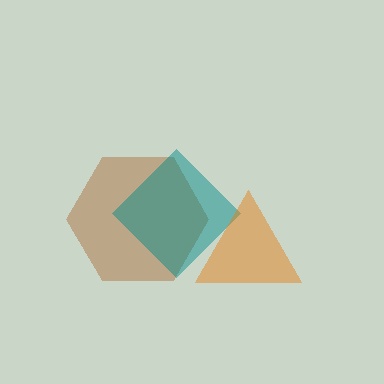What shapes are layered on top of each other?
The layered shapes are: a brown hexagon, a teal diamond, an orange triangle.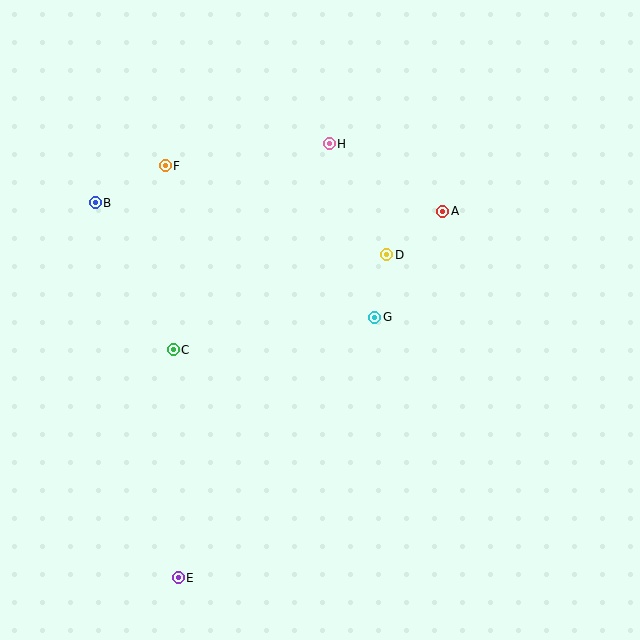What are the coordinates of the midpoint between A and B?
The midpoint between A and B is at (269, 207).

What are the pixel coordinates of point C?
Point C is at (173, 350).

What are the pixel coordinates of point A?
Point A is at (443, 211).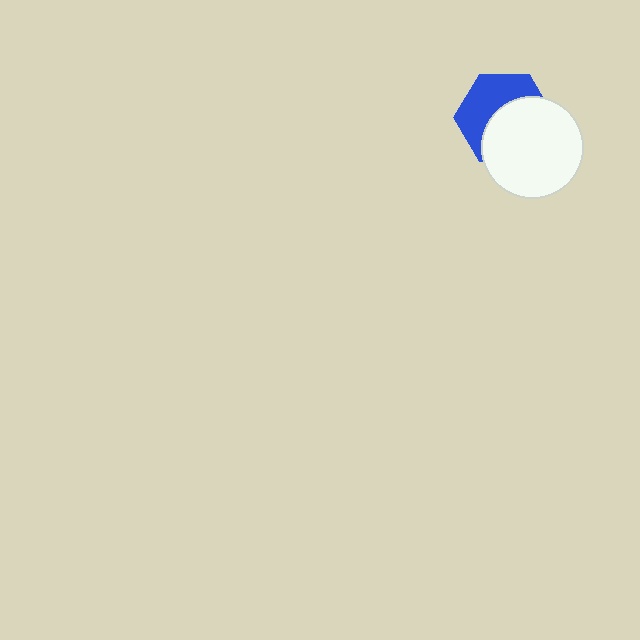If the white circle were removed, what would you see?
You would see the complete blue hexagon.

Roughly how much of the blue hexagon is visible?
About half of it is visible (roughly 47%).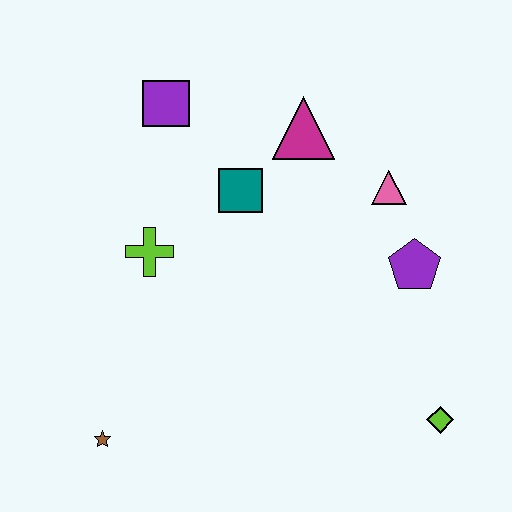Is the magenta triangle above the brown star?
Yes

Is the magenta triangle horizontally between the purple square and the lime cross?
No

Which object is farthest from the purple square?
The lime diamond is farthest from the purple square.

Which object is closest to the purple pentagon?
The pink triangle is closest to the purple pentagon.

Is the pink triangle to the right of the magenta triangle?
Yes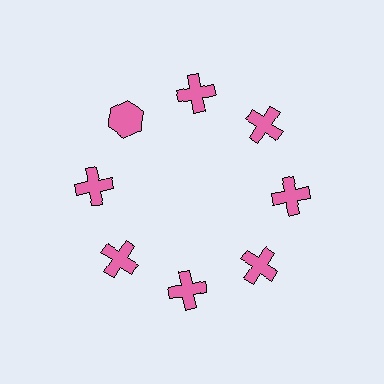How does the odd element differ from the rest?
It has a different shape: hexagon instead of cross.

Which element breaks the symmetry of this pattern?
The pink hexagon at roughly the 10 o'clock position breaks the symmetry. All other shapes are pink crosses.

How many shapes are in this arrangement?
There are 8 shapes arranged in a ring pattern.